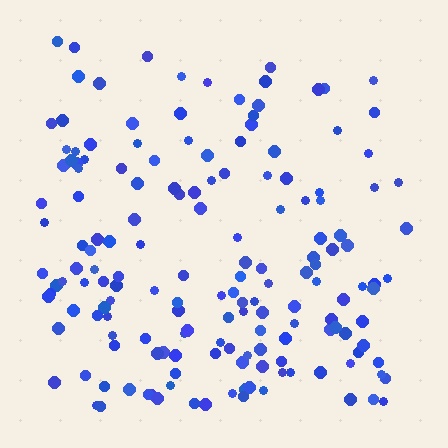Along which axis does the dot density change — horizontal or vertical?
Vertical.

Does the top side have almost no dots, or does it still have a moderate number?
Still a moderate number, just noticeably fewer than the bottom.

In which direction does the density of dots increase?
From top to bottom, with the bottom side densest.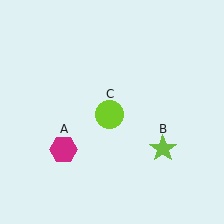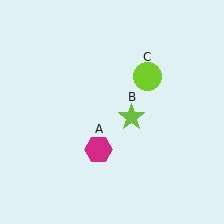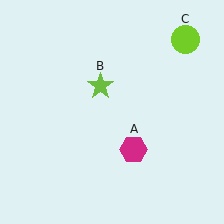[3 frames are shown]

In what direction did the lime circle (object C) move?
The lime circle (object C) moved up and to the right.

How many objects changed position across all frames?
3 objects changed position: magenta hexagon (object A), lime star (object B), lime circle (object C).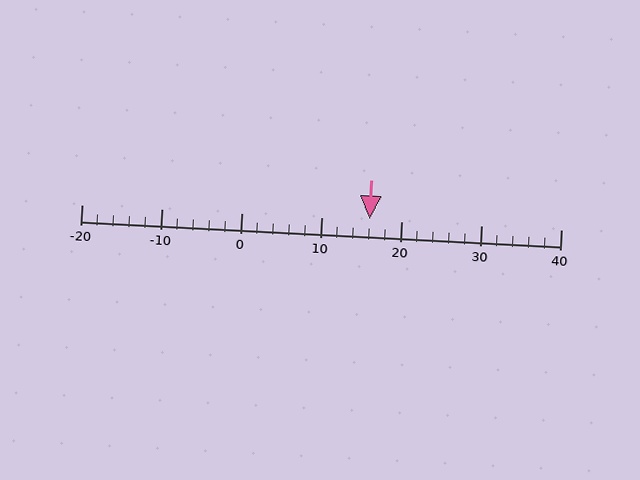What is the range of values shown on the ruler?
The ruler shows values from -20 to 40.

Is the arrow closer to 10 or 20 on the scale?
The arrow is closer to 20.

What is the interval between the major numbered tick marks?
The major tick marks are spaced 10 units apart.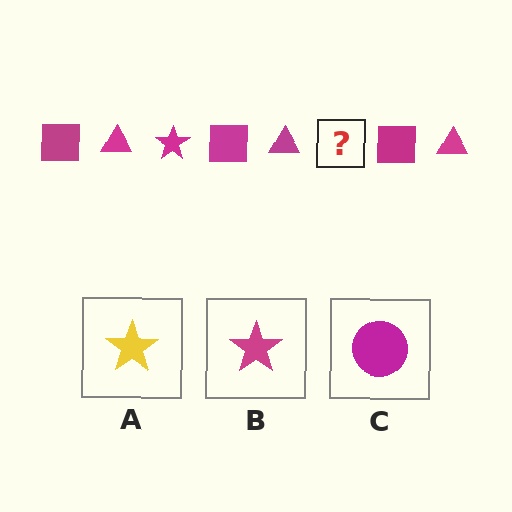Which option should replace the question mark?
Option B.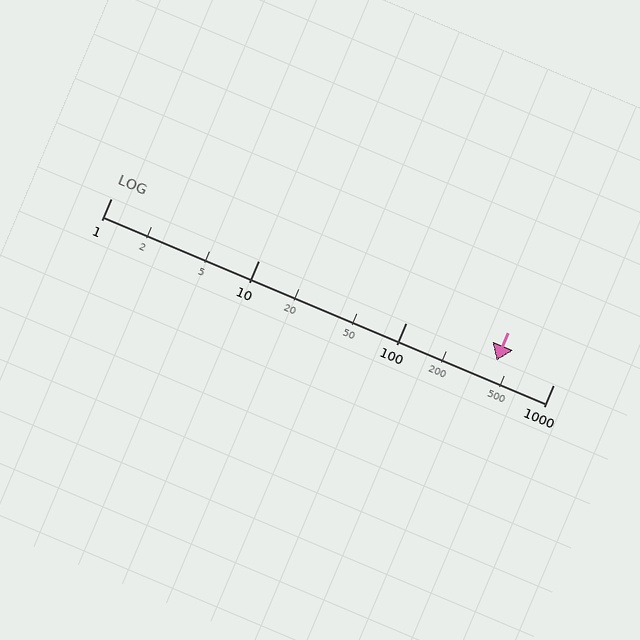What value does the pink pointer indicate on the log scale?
The pointer indicates approximately 410.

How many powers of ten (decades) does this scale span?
The scale spans 3 decades, from 1 to 1000.